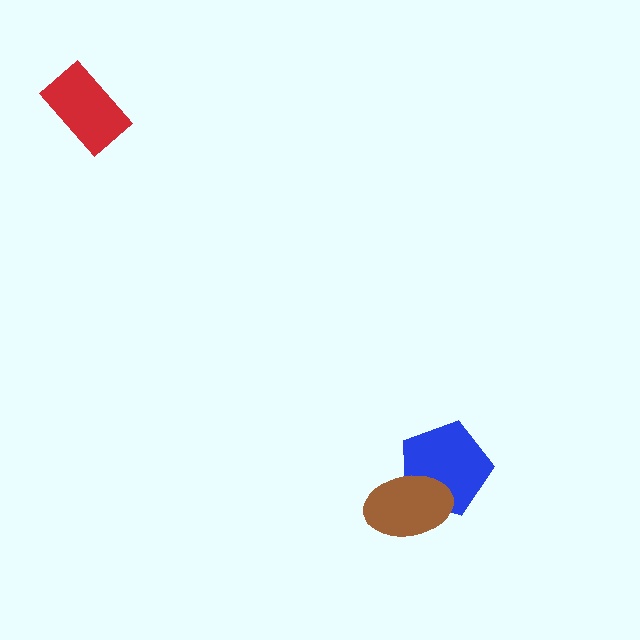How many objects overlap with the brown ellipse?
1 object overlaps with the brown ellipse.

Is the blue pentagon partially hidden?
Yes, it is partially covered by another shape.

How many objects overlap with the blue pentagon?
1 object overlaps with the blue pentagon.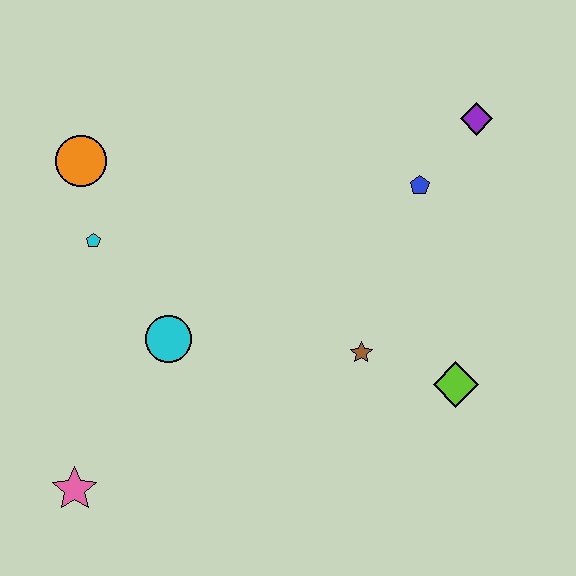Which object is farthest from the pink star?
The purple diamond is farthest from the pink star.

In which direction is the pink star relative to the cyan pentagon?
The pink star is below the cyan pentagon.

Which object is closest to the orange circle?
The cyan pentagon is closest to the orange circle.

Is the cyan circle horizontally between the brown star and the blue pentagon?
No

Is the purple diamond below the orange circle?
No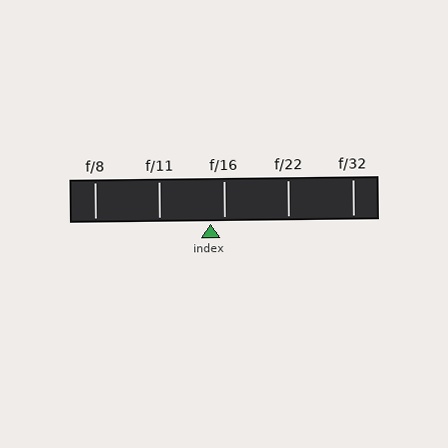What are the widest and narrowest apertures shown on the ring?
The widest aperture shown is f/8 and the narrowest is f/32.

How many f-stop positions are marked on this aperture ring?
There are 5 f-stop positions marked.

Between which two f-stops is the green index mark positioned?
The index mark is between f/11 and f/16.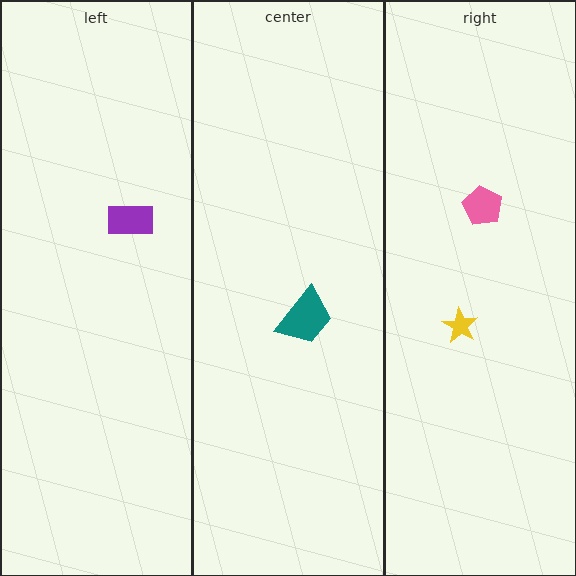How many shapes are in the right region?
2.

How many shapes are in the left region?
1.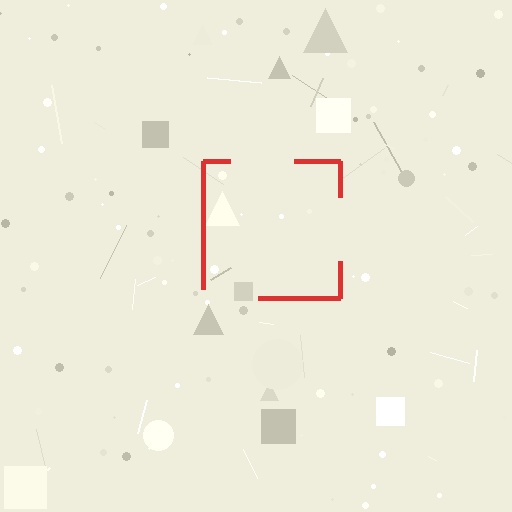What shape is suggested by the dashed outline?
The dashed outline suggests a square.